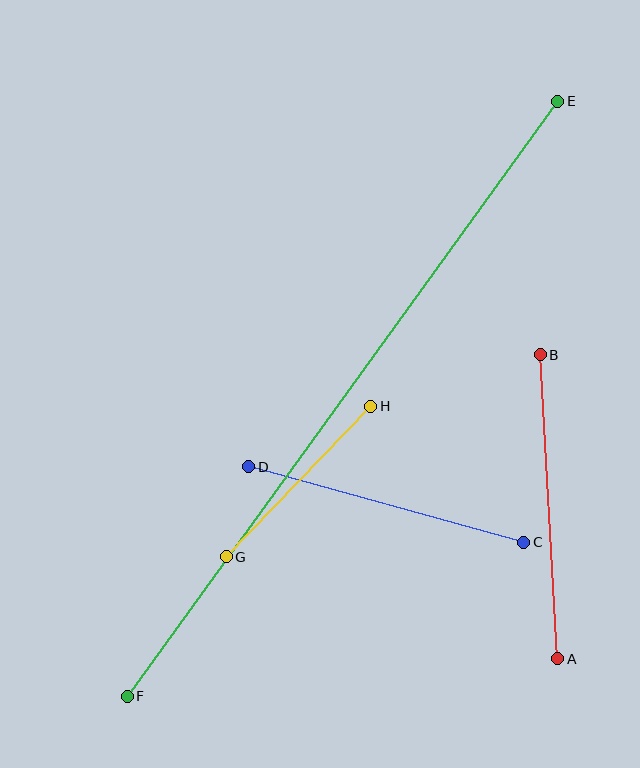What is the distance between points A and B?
The distance is approximately 305 pixels.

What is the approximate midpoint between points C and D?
The midpoint is at approximately (386, 504) pixels.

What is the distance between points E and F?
The distance is approximately 734 pixels.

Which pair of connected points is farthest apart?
Points E and F are farthest apart.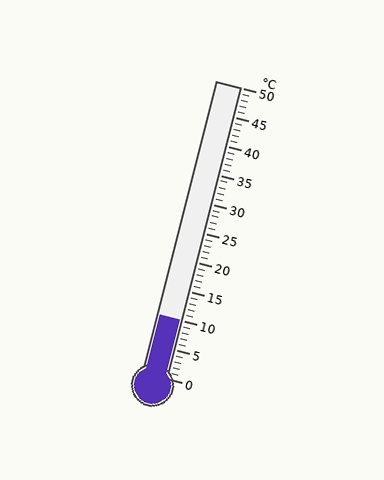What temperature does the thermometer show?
The thermometer shows approximately 10°C.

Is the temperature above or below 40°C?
The temperature is below 40°C.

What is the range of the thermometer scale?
The thermometer scale ranges from 0°C to 50°C.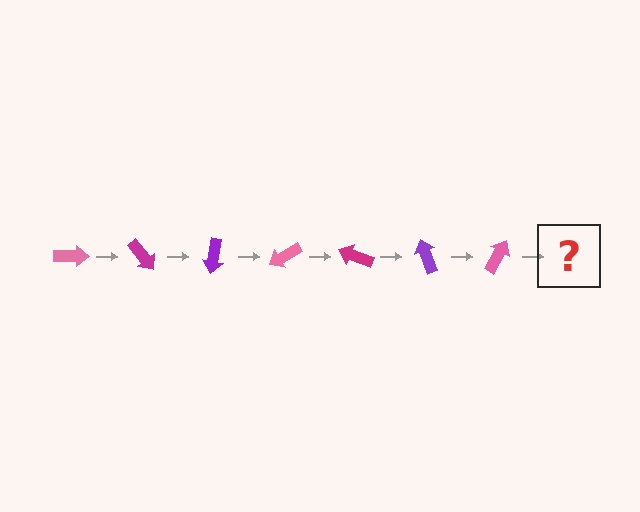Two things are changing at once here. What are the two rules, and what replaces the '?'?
The two rules are that it rotates 50 degrees each step and the color cycles through pink, magenta, and purple. The '?' should be a magenta arrow, rotated 350 degrees from the start.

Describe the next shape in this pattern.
It should be a magenta arrow, rotated 350 degrees from the start.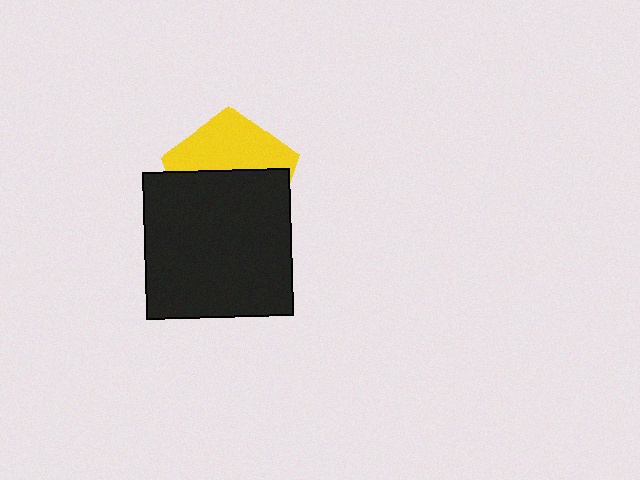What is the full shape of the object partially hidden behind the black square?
The partially hidden object is a yellow pentagon.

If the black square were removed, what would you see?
You would see the complete yellow pentagon.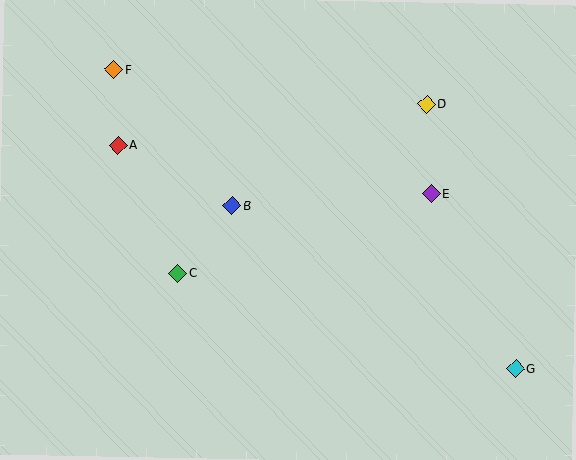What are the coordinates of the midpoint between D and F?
The midpoint between D and F is at (270, 87).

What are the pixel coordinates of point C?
Point C is at (178, 273).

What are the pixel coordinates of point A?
Point A is at (118, 145).